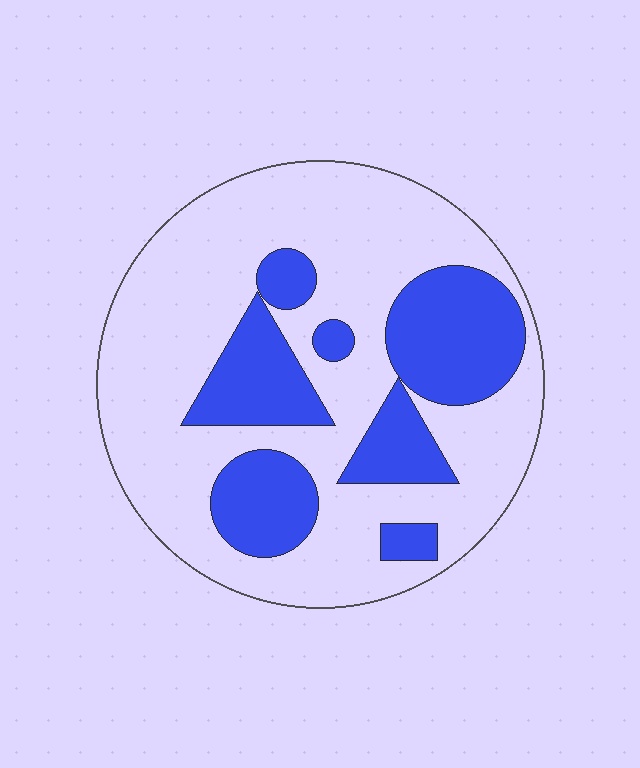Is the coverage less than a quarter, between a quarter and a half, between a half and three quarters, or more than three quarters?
Between a quarter and a half.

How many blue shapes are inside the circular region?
7.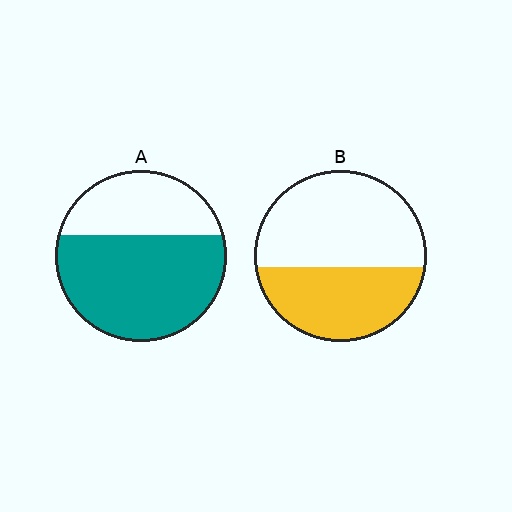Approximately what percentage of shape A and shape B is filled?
A is approximately 65% and B is approximately 40%.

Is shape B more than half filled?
No.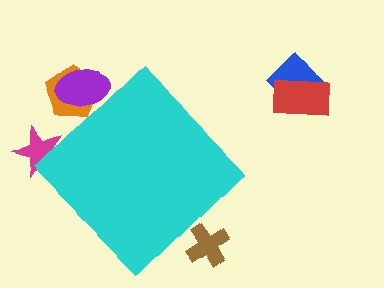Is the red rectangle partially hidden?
No, the red rectangle is fully visible.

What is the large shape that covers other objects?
A cyan diamond.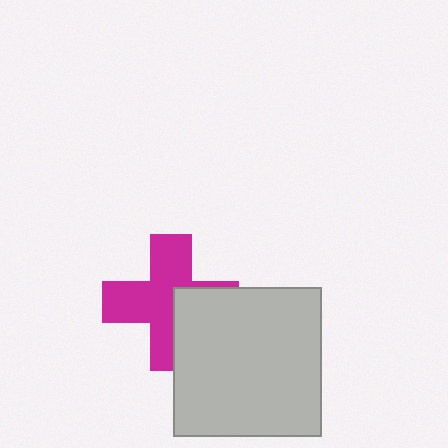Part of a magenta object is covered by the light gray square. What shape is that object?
It is a cross.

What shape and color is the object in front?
The object in front is a light gray square.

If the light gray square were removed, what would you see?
You would see the complete magenta cross.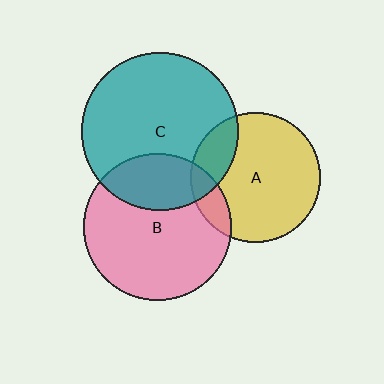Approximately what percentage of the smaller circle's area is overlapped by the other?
Approximately 25%.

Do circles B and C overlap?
Yes.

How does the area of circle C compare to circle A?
Approximately 1.5 times.